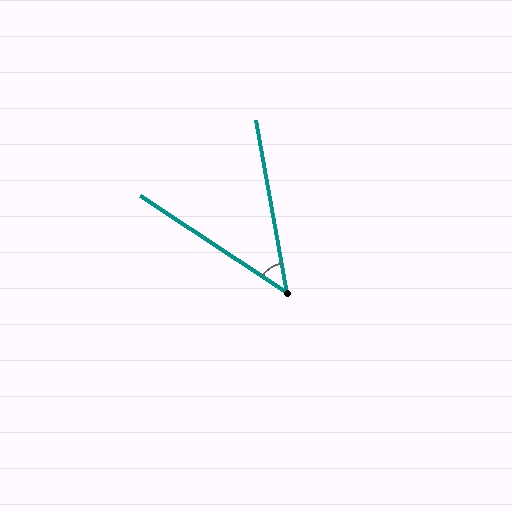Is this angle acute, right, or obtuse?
It is acute.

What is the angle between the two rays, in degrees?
Approximately 46 degrees.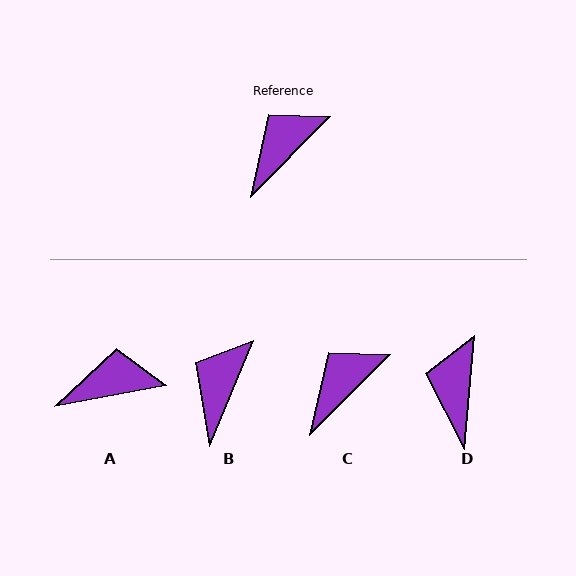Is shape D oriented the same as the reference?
No, it is off by about 40 degrees.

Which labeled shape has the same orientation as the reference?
C.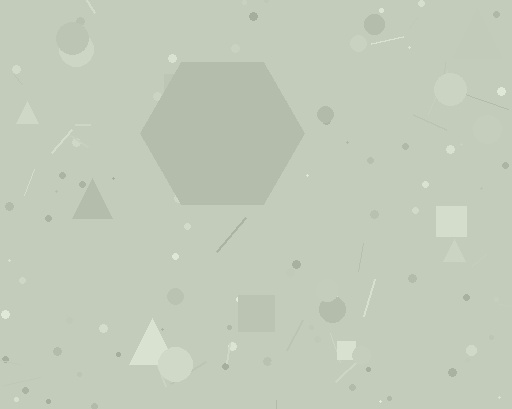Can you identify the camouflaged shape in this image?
The camouflaged shape is a hexagon.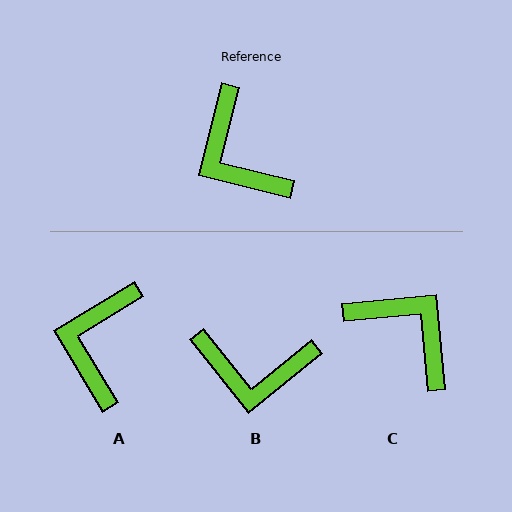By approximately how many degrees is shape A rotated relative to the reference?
Approximately 44 degrees clockwise.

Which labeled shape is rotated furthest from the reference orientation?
C, about 161 degrees away.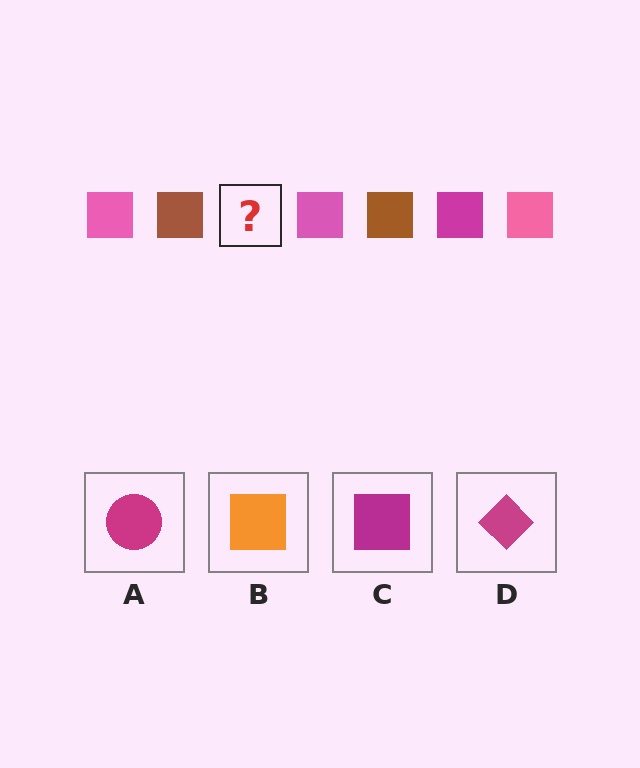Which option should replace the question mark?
Option C.